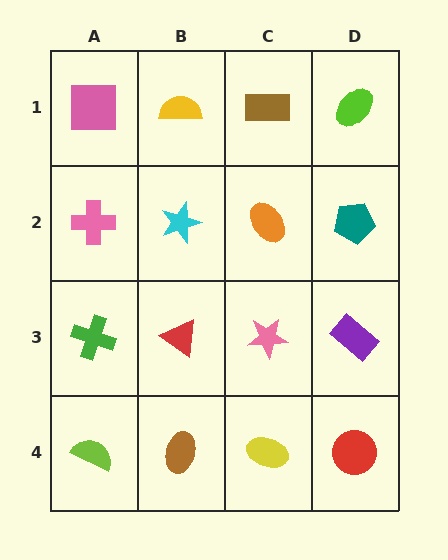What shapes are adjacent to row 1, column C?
An orange ellipse (row 2, column C), a yellow semicircle (row 1, column B), a lime ellipse (row 1, column D).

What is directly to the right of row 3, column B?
A pink star.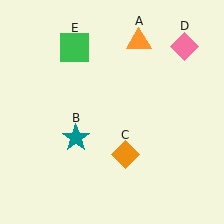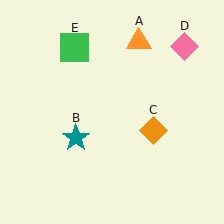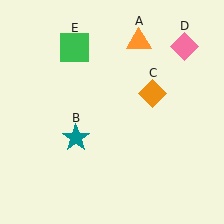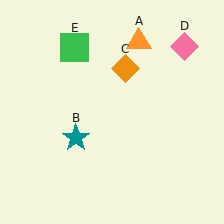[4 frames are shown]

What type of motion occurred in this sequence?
The orange diamond (object C) rotated counterclockwise around the center of the scene.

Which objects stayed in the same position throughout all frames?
Orange triangle (object A) and teal star (object B) and pink diamond (object D) and green square (object E) remained stationary.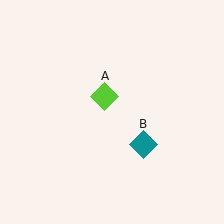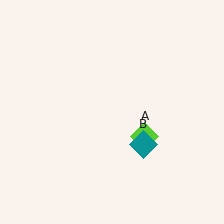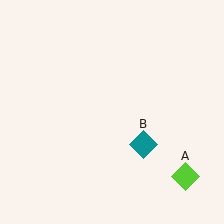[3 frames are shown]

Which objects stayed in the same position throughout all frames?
Teal diamond (object B) remained stationary.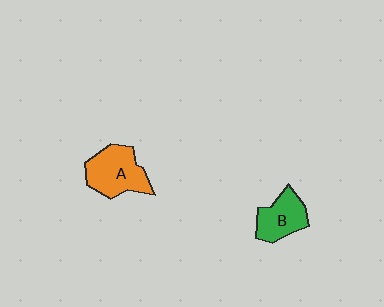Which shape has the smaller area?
Shape B (green).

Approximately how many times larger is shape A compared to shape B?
Approximately 1.3 times.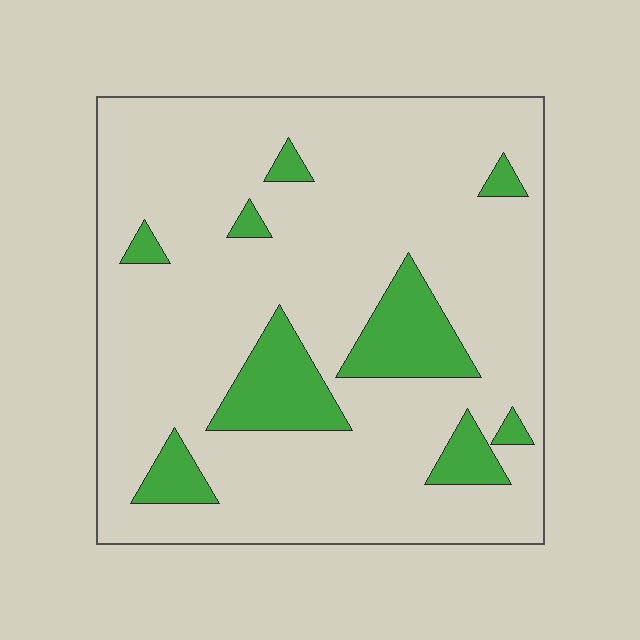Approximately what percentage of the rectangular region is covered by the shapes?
Approximately 15%.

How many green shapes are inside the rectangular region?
9.